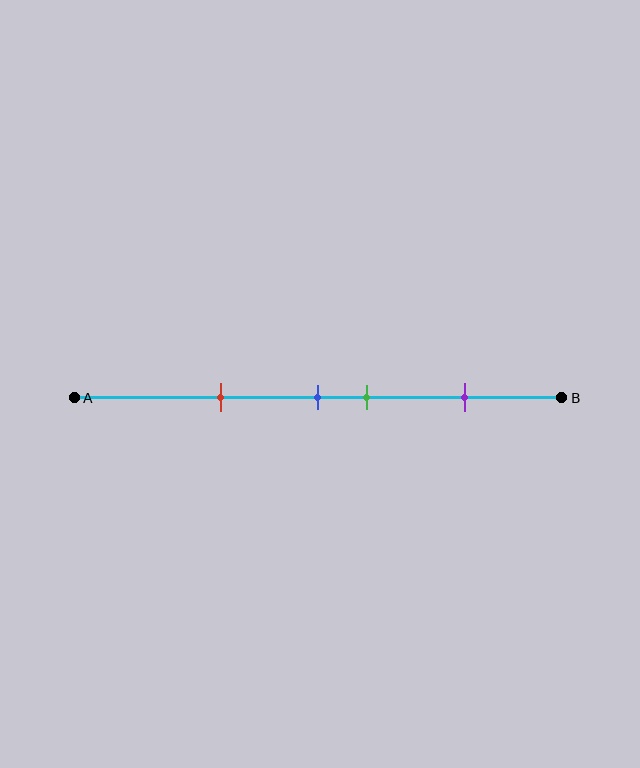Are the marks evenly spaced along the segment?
No, the marks are not evenly spaced.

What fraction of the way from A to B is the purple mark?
The purple mark is approximately 80% (0.8) of the way from A to B.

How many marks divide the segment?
There are 4 marks dividing the segment.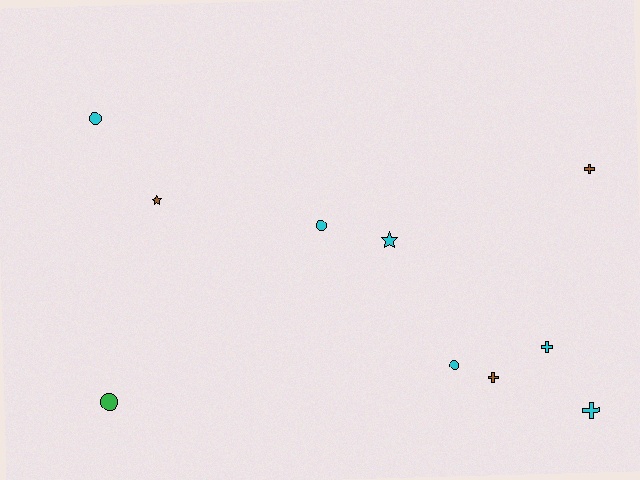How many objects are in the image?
There are 10 objects.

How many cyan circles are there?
There are 3 cyan circles.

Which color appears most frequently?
Cyan, with 6 objects.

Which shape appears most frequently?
Cross, with 4 objects.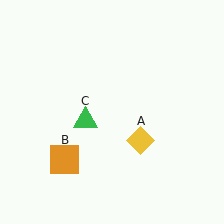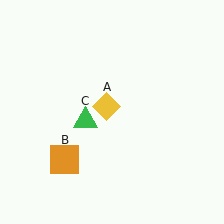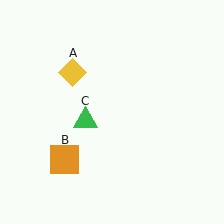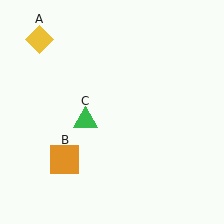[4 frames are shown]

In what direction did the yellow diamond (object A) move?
The yellow diamond (object A) moved up and to the left.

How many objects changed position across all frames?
1 object changed position: yellow diamond (object A).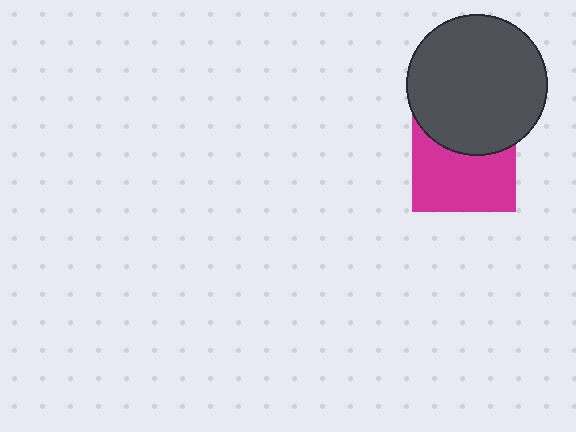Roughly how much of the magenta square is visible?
About half of it is visible (roughly 62%).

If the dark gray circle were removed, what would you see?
You would see the complete magenta square.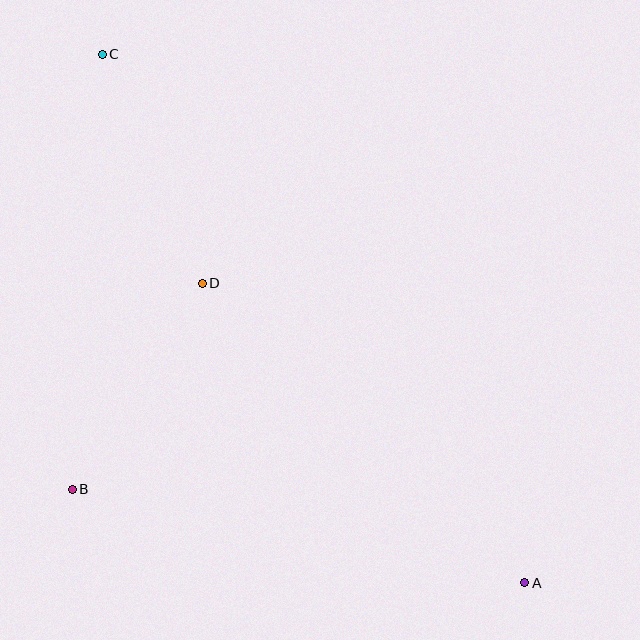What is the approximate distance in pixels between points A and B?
The distance between A and B is approximately 462 pixels.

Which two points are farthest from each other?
Points A and C are farthest from each other.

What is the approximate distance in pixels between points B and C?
The distance between B and C is approximately 436 pixels.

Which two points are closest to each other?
Points B and D are closest to each other.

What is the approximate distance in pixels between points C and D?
The distance between C and D is approximately 250 pixels.